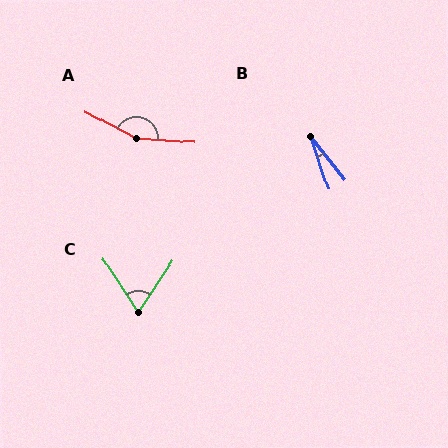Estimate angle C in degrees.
Approximately 67 degrees.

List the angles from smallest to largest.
B (20°), C (67°), A (156°).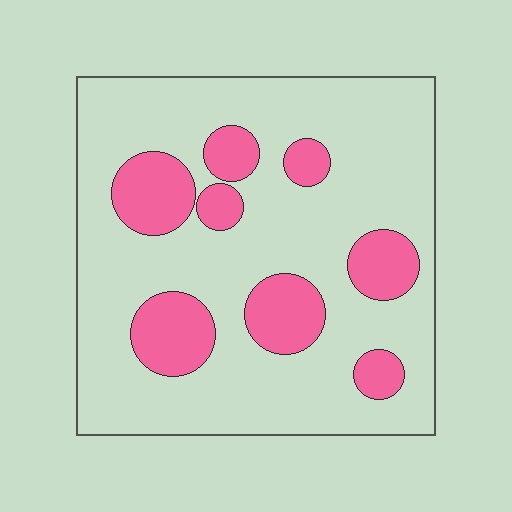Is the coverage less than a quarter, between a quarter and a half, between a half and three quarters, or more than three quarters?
Less than a quarter.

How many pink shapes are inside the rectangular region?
8.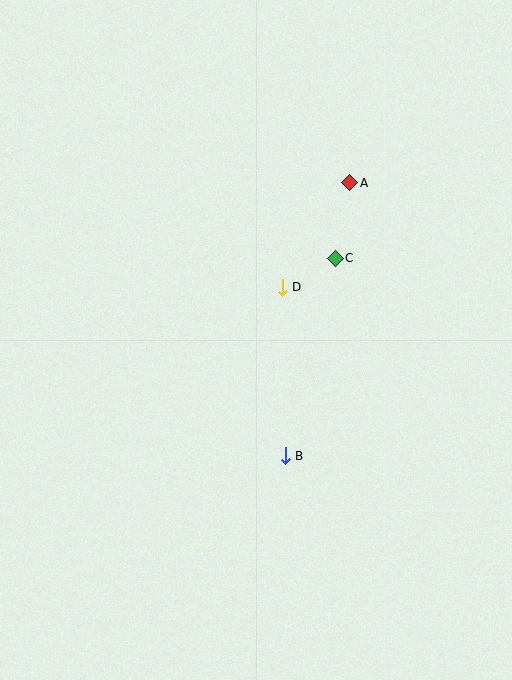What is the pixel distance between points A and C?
The distance between A and C is 76 pixels.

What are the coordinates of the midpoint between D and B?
The midpoint between D and B is at (284, 372).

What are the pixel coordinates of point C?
Point C is at (335, 258).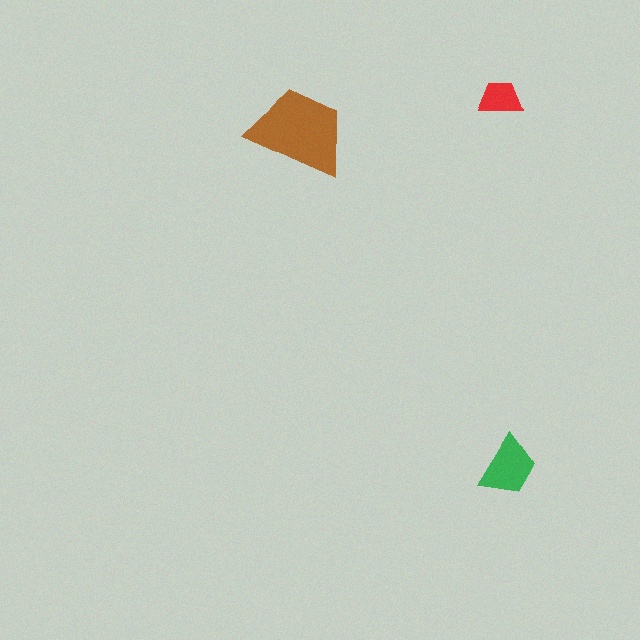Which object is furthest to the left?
The brown trapezoid is leftmost.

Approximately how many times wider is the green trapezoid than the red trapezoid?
About 1.5 times wider.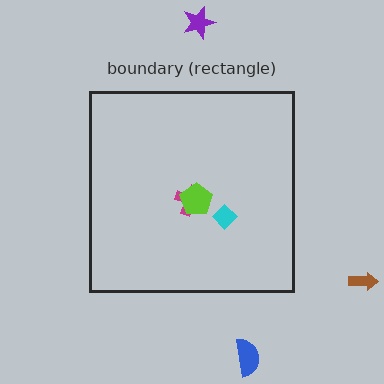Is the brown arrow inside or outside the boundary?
Outside.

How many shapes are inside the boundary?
3 inside, 3 outside.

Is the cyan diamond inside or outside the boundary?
Inside.